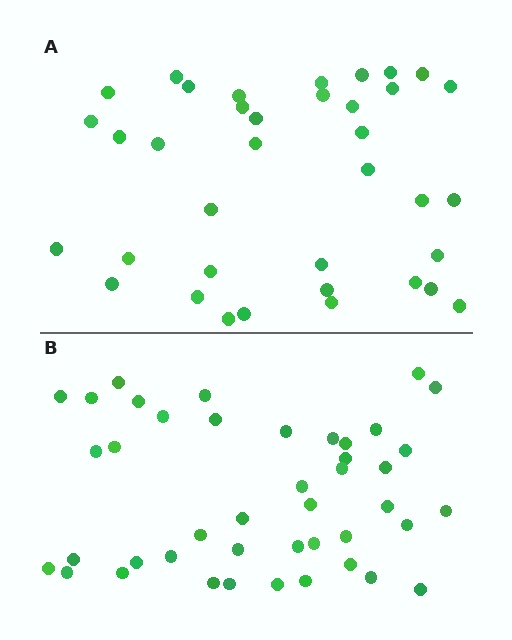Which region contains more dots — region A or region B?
Region B (the bottom region) has more dots.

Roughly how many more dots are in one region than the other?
Region B has about 6 more dots than region A.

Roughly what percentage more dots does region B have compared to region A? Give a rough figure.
About 15% more.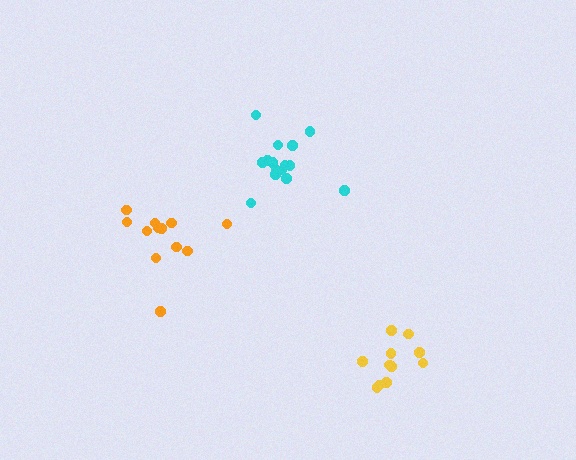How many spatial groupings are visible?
There are 3 spatial groupings.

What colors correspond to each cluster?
The clusters are colored: orange, yellow, cyan.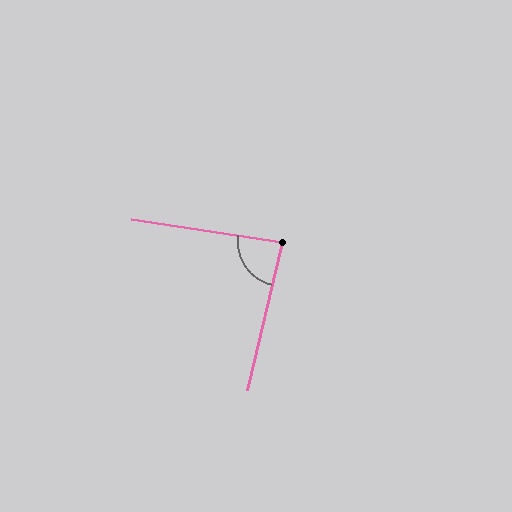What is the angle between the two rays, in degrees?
Approximately 86 degrees.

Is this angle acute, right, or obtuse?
It is approximately a right angle.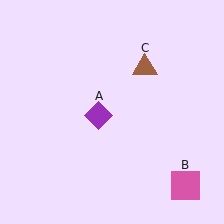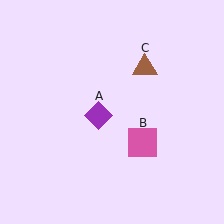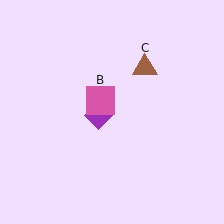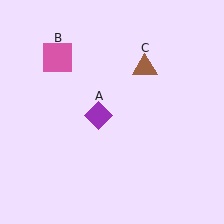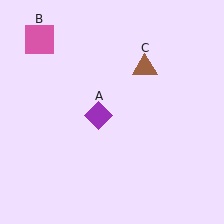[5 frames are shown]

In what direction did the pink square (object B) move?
The pink square (object B) moved up and to the left.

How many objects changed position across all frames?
1 object changed position: pink square (object B).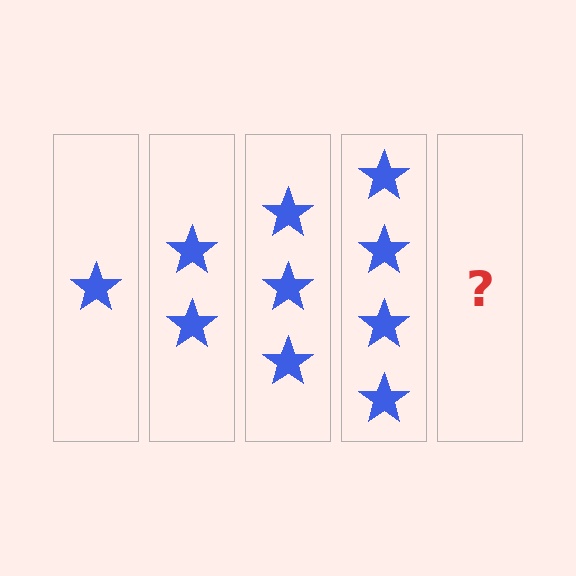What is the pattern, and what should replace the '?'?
The pattern is that each step adds one more star. The '?' should be 5 stars.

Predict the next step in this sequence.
The next step is 5 stars.